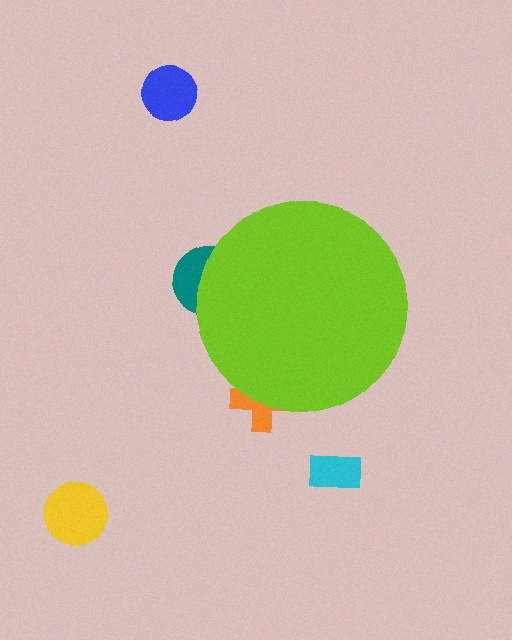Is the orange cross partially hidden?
Yes, the orange cross is partially hidden behind the lime circle.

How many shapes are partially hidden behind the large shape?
2 shapes are partially hidden.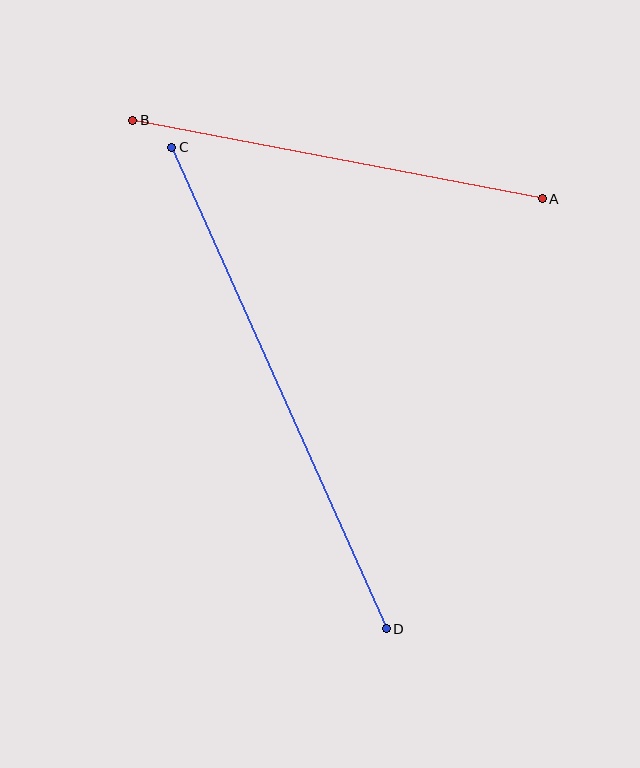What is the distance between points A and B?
The distance is approximately 417 pixels.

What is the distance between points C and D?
The distance is approximately 527 pixels.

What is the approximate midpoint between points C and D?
The midpoint is at approximately (279, 388) pixels.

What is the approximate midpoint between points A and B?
The midpoint is at approximately (338, 160) pixels.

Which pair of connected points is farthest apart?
Points C and D are farthest apart.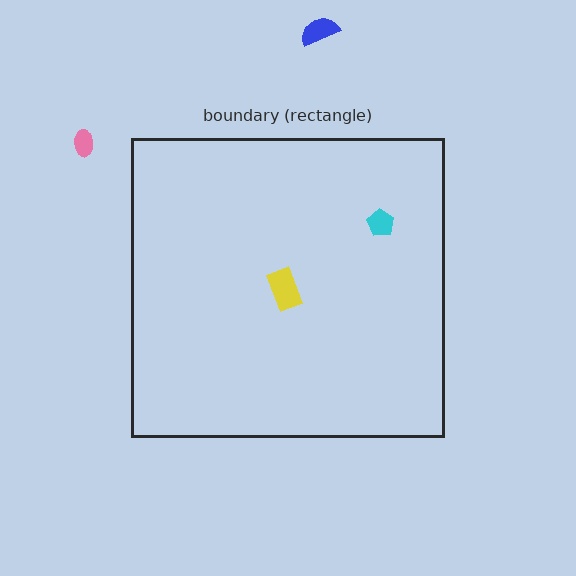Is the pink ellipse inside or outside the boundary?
Outside.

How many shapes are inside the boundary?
2 inside, 2 outside.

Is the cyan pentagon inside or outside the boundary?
Inside.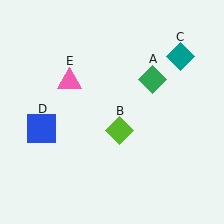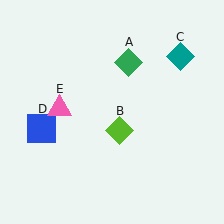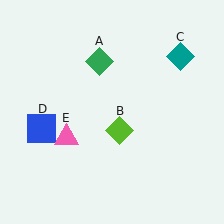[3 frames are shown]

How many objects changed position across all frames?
2 objects changed position: green diamond (object A), pink triangle (object E).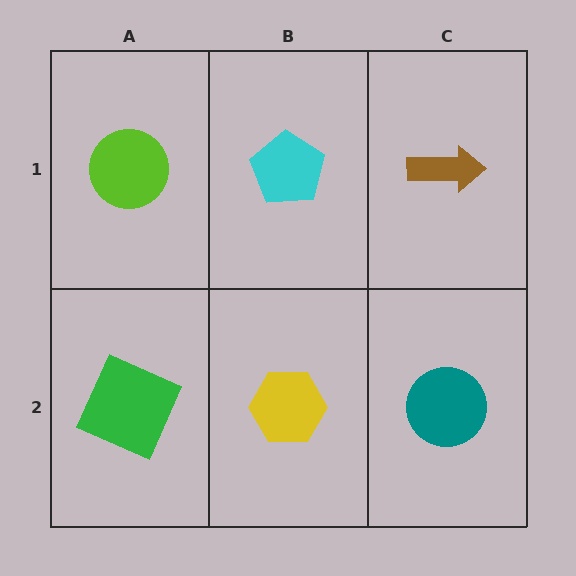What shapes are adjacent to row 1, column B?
A yellow hexagon (row 2, column B), a lime circle (row 1, column A), a brown arrow (row 1, column C).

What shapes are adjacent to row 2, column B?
A cyan pentagon (row 1, column B), a green square (row 2, column A), a teal circle (row 2, column C).